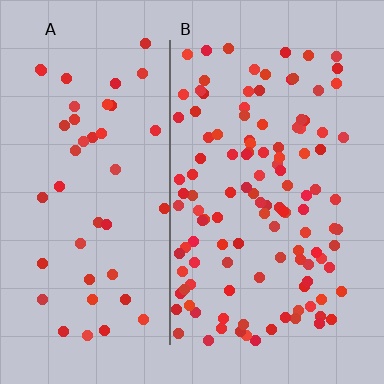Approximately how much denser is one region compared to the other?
Approximately 2.6× — region B over region A.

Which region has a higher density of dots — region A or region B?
B (the right).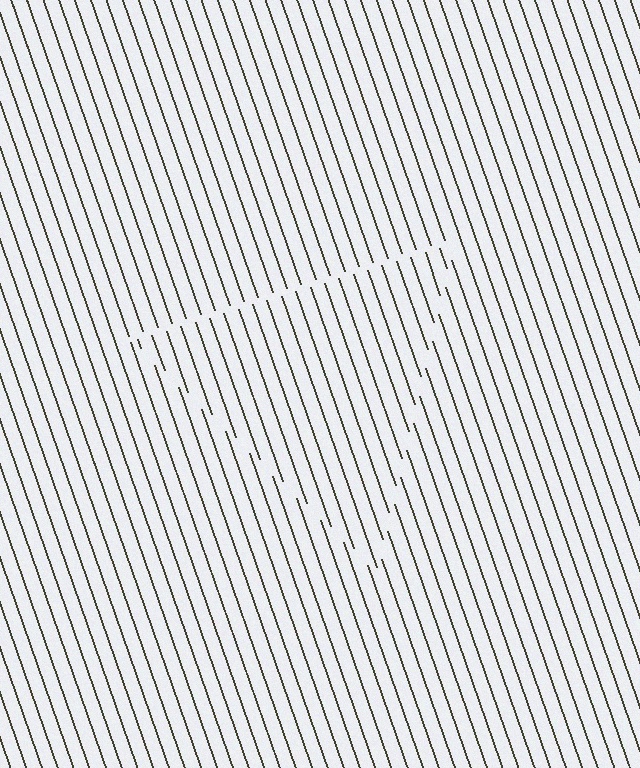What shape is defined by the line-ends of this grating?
An illusory triangle. The interior of the shape contains the same grating, shifted by half a period — the contour is defined by the phase discontinuity where line-ends from the inner and outer gratings abut.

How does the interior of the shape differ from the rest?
The interior of the shape contains the same grating, shifted by half a period — the contour is defined by the phase discontinuity where line-ends from the inner and outer gratings abut.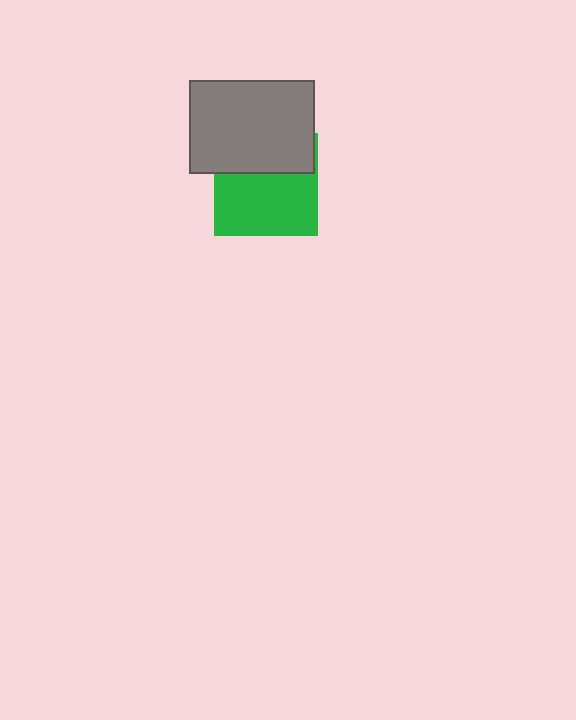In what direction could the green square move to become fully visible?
The green square could move down. That would shift it out from behind the gray rectangle entirely.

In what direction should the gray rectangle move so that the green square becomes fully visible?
The gray rectangle should move up. That is the shortest direction to clear the overlap and leave the green square fully visible.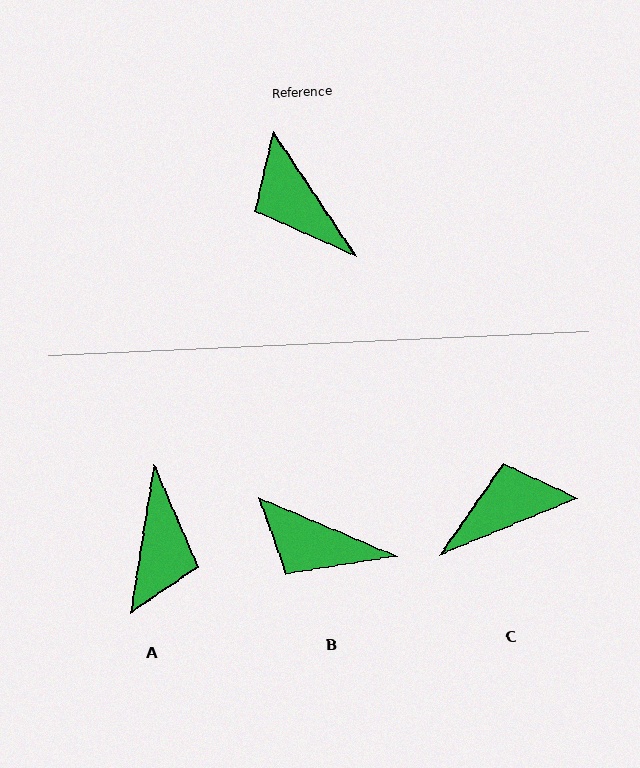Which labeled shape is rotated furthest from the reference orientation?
A, about 137 degrees away.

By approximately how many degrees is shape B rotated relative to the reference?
Approximately 33 degrees counter-clockwise.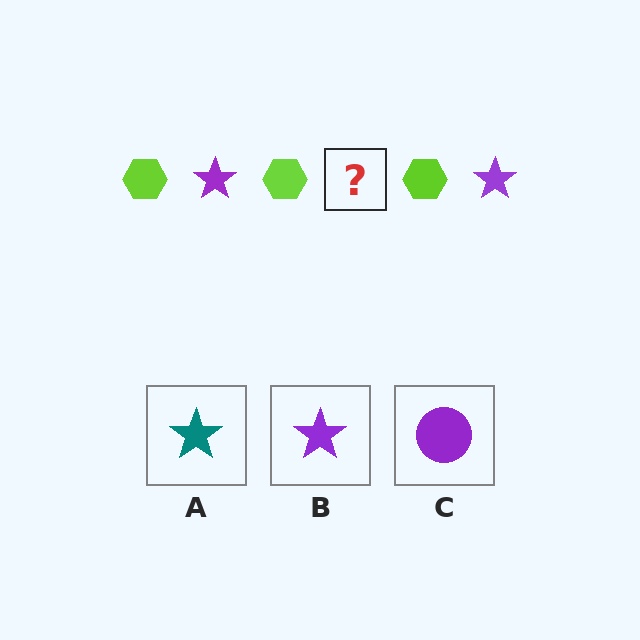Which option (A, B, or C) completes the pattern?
B.